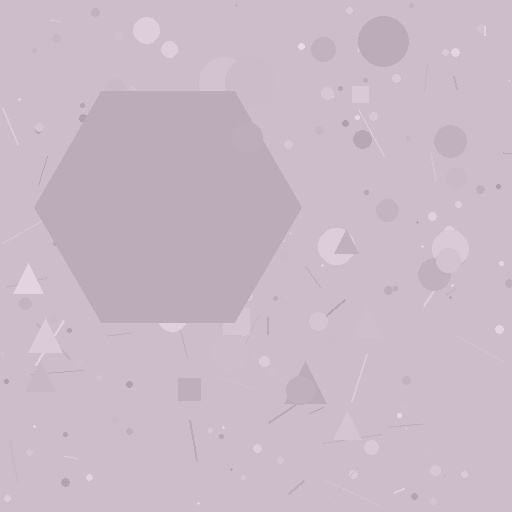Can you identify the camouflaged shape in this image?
The camouflaged shape is a hexagon.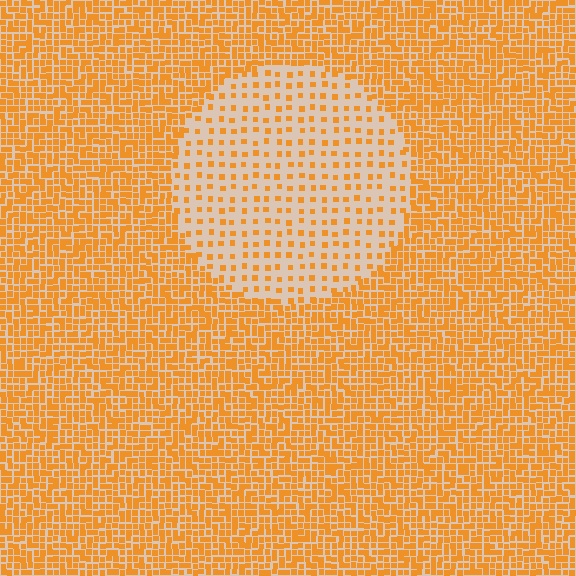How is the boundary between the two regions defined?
The boundary is defined by a change in element density (approximately 3.0x ratio). All elements are the same color, size, and shape.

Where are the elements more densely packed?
The elements are more densely packed outside the circle boundary.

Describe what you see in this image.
The image contains small orange elements arranged at two different densities. A circle-shaped region is visible where the elements are less densely packed than the surrounding area.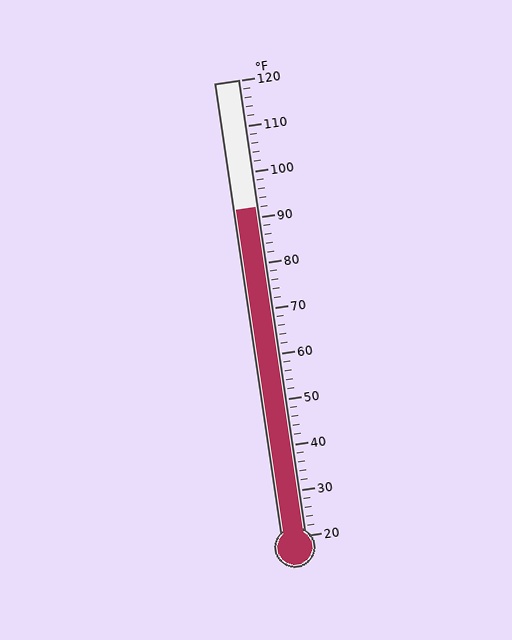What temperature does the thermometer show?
The thermometer shows approximately 92°F.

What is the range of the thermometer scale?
The thermometer scale ranges from 20°F to 120°F.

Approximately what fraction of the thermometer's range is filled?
The thermometer is filled to approximately 70% of its range.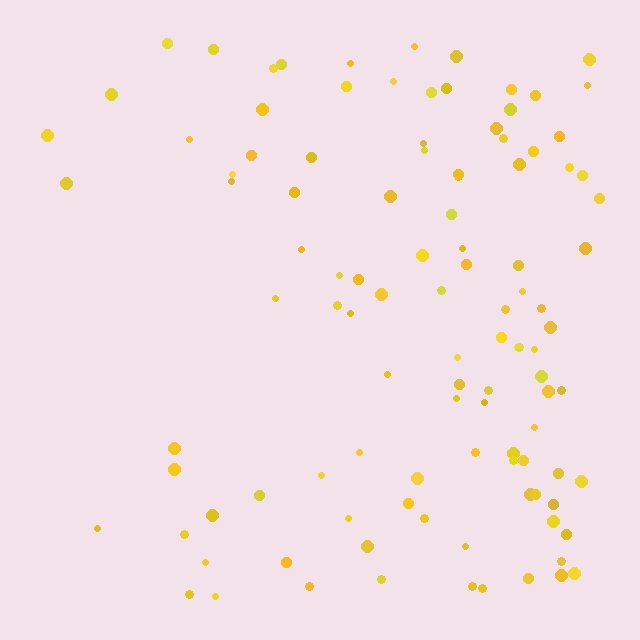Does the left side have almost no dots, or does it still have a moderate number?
Still a moderate number, just noticeably fewer than the right.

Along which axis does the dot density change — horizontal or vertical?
Horizontal.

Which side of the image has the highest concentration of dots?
The right.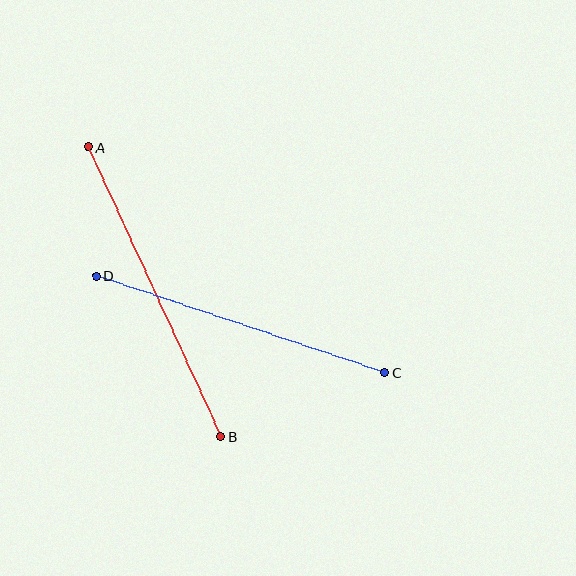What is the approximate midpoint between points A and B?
The midpoint is at approximately (155, 292) pixels.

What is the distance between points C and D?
The distance is approximately 304 pixels.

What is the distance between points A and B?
The distance is approximately 318 pixels.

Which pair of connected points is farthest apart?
Points A and B are farthest apart.